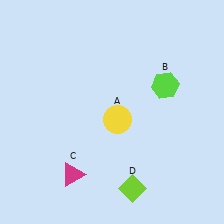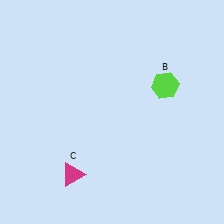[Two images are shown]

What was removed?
The lime diamond (D), the yellow circle (A) were removed in Image 2.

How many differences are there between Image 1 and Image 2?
There are 2 differences between the two images.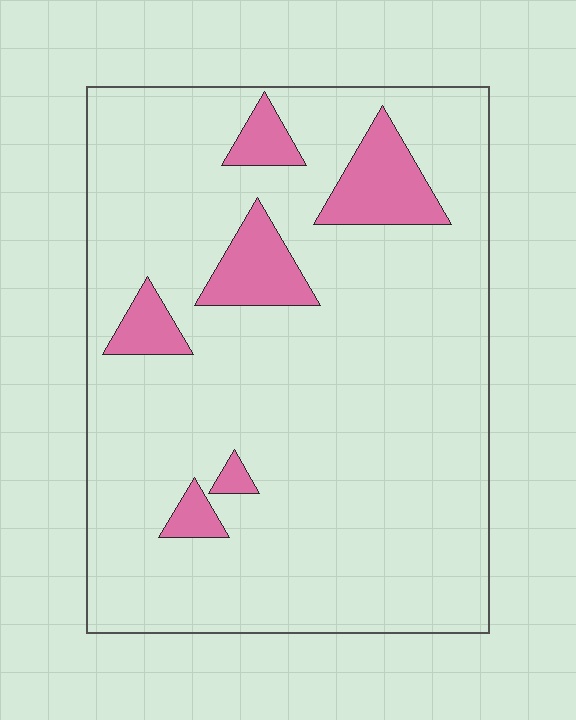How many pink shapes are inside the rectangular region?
6.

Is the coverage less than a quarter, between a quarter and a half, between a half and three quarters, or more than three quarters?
Less than a quarter.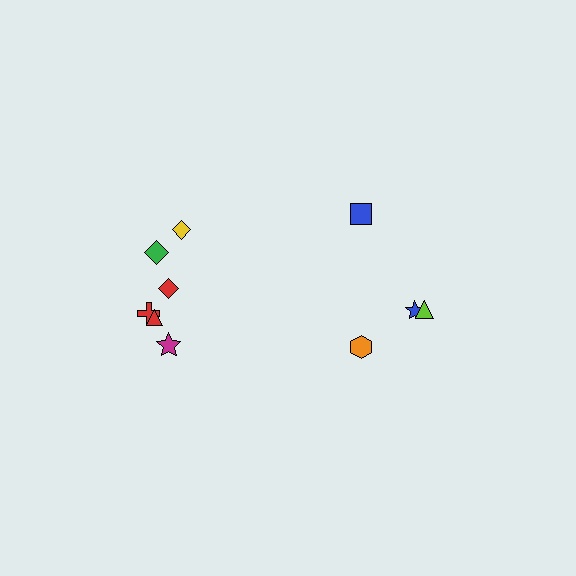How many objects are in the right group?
There are 4 objects.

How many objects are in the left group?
There are 6 objects.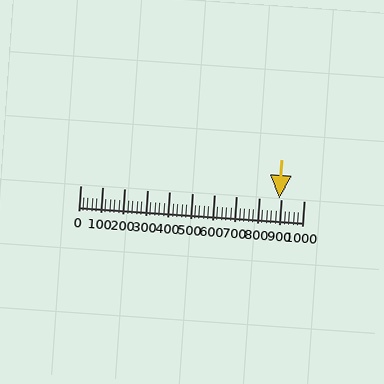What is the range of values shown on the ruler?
The ruler shows values from 0 to 1000.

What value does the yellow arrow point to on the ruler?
The yellow arrow points to approximately 890.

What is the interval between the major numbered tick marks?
The major tick marks are spaced 100 units apart.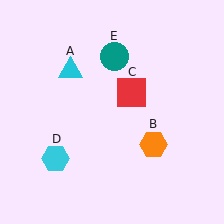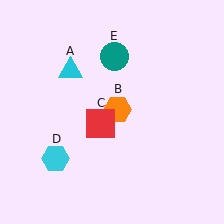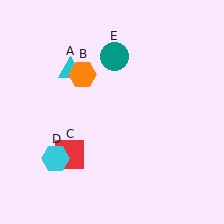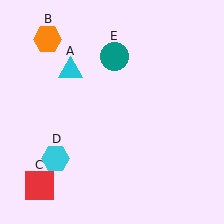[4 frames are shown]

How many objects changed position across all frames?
2 objects changed position: orange hexagon (object B), red square (object C).